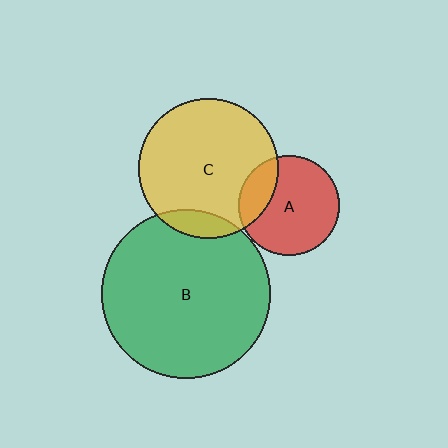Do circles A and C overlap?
Yes.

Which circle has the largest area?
Circle B (green).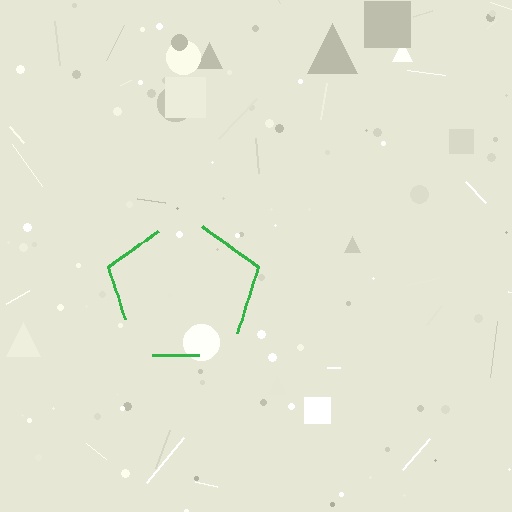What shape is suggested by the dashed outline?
The dashed outline suggests a pentagon.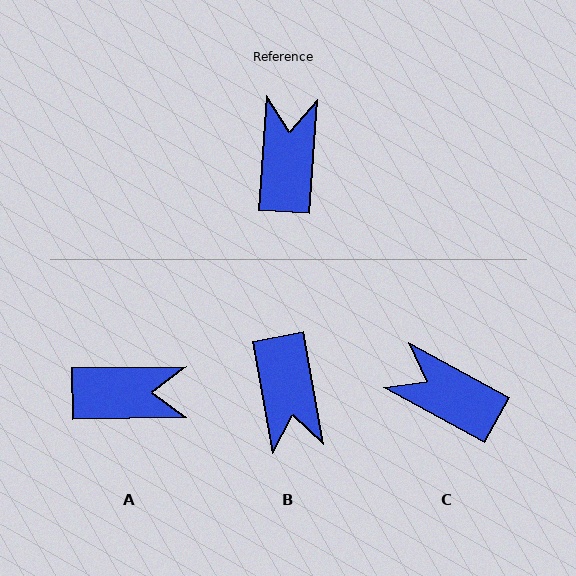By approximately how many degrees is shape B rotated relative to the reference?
Approximately 166 degrees clockwise.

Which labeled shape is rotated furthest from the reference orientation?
B, about 166 degrees away.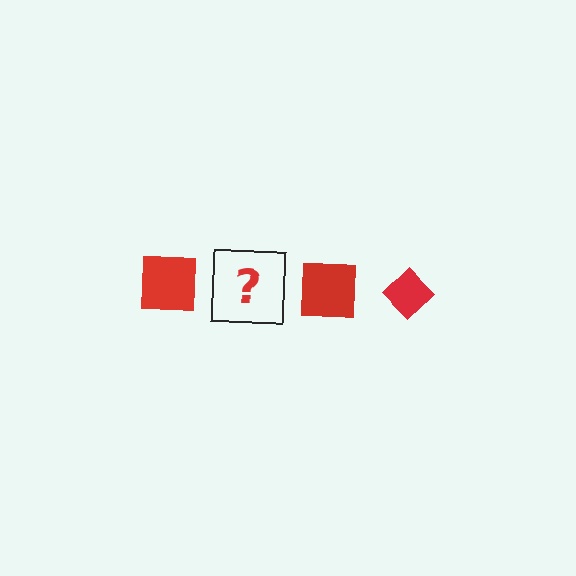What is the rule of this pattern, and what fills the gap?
The rule is that the pattern cycles through square, diamond shapes in red. The gap should be filled with a red diamond.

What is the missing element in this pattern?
The missing element is a red diamond.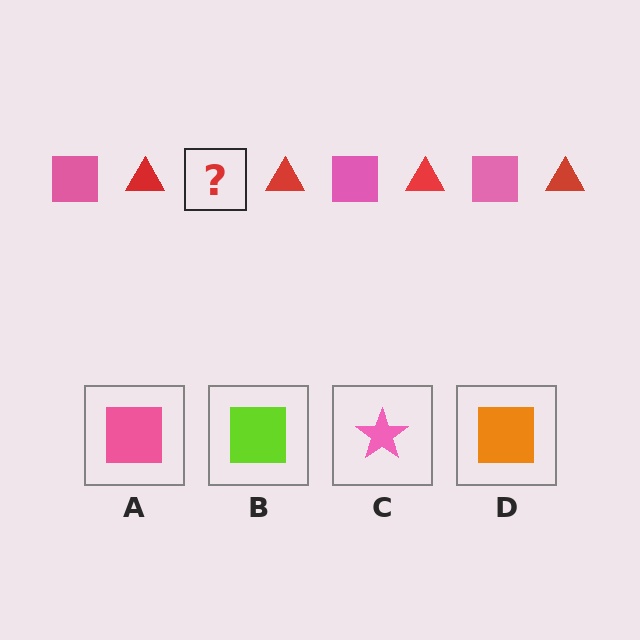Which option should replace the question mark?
Option A.